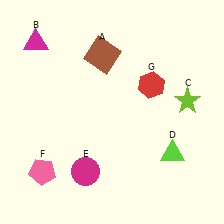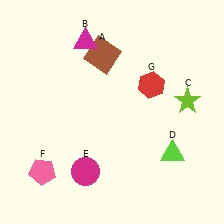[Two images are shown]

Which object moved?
The magenta triangle (B) moved right.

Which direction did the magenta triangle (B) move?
The magenta triangle (B) moved right.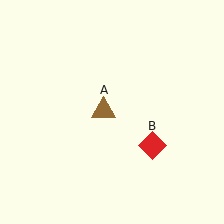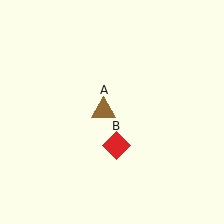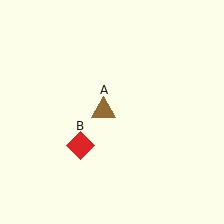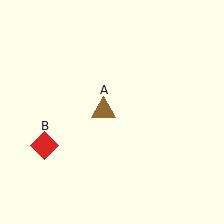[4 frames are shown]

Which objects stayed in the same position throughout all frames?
Brown triangle (object A) remained stationary.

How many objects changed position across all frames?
1 object changed position: red diamond (object B).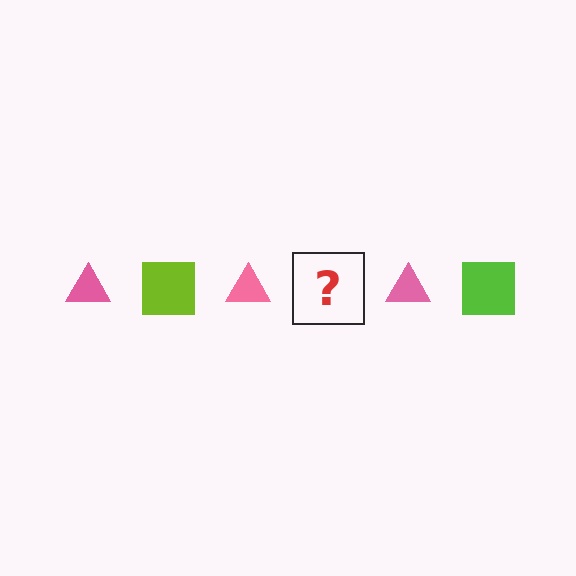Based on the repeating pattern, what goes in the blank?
The blank should be a lime square.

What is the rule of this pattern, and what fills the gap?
The rule is that the pattern alternates between pink triangle and lime square. The gap should be filled with a lime square.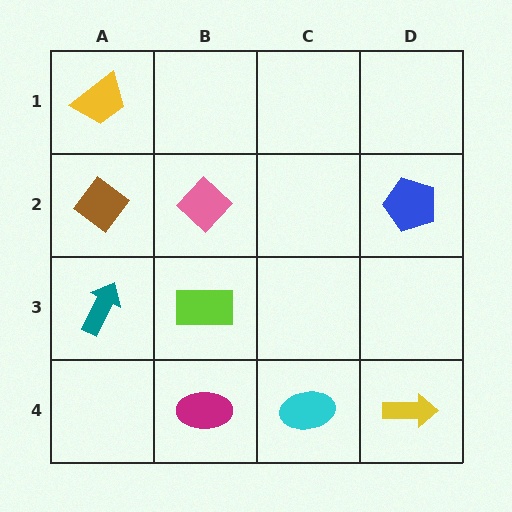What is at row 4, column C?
A cyan ellipse.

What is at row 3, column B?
A lime rectangle.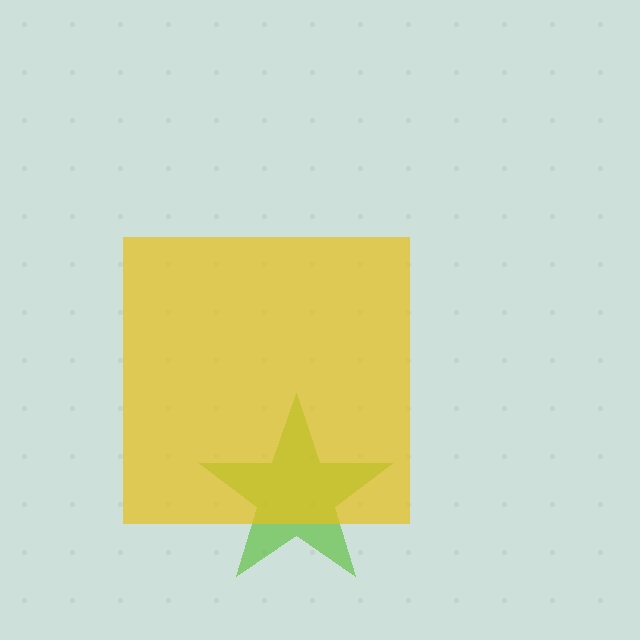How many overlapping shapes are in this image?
There are 2 overlapping shapes in the image.